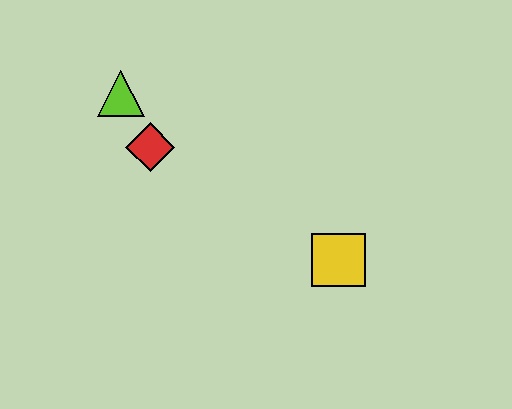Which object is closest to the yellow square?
The red diamond is closest to the yellow square.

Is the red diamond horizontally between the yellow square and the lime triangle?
Yes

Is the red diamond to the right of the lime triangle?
Yes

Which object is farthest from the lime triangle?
The yellow square is farthest from the lime triangle.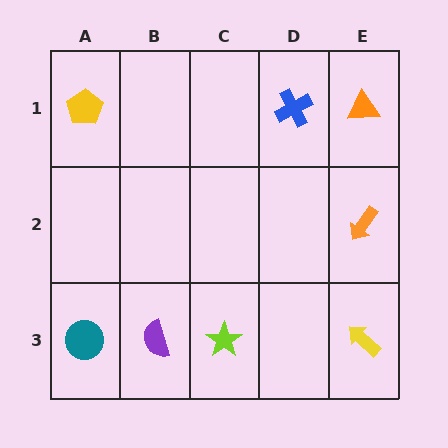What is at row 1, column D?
A blue cross.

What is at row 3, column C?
A lime star.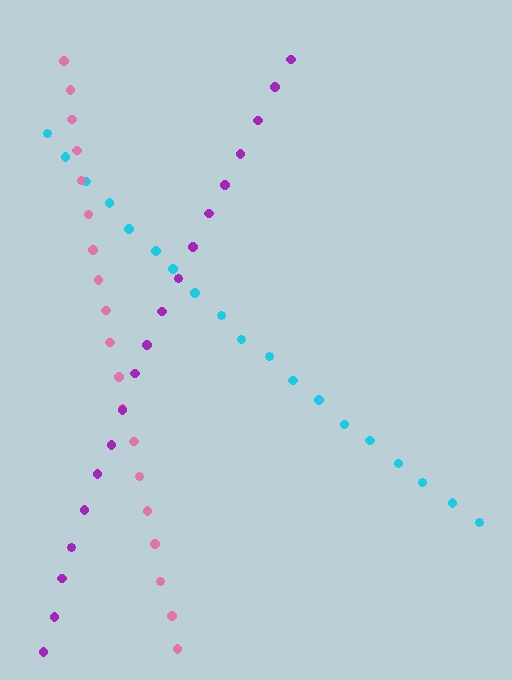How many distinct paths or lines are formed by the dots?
There are 3 distinct paths.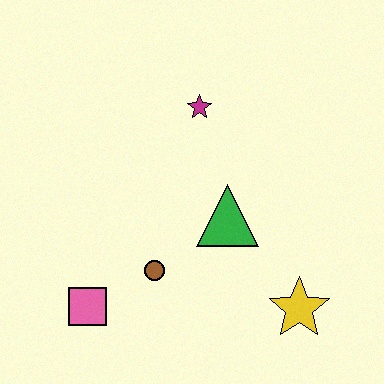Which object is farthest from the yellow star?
The magenta star is farthest from the yellow star.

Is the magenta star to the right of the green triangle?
No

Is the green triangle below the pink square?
No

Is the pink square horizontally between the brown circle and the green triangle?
No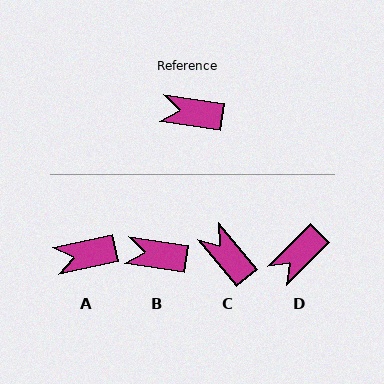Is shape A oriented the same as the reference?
No, it is off by about 21 degrees.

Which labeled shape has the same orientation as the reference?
B.